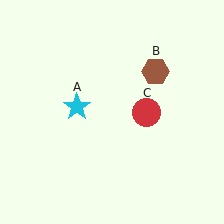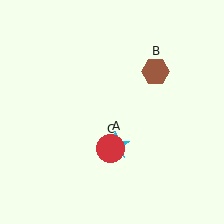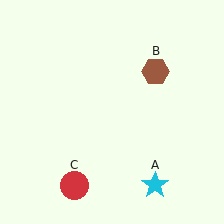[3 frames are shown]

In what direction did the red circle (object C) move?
The red circle (object C) moved down and to the left.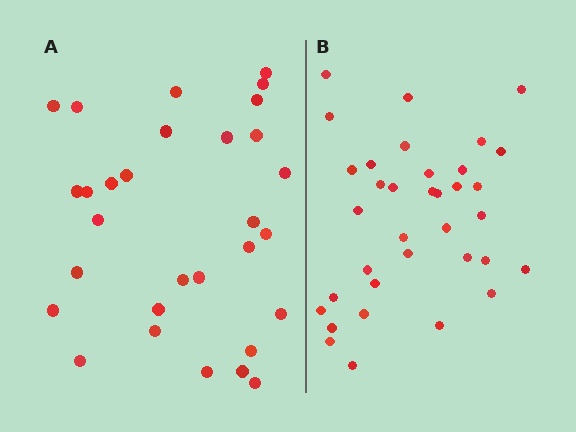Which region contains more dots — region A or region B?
Region B (the right region) has more dots.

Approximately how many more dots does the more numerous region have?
Region B has about 5 more dots than region A.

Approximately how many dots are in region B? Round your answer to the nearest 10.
About 40 dots. (The exact count is 35, which rounds to 40.)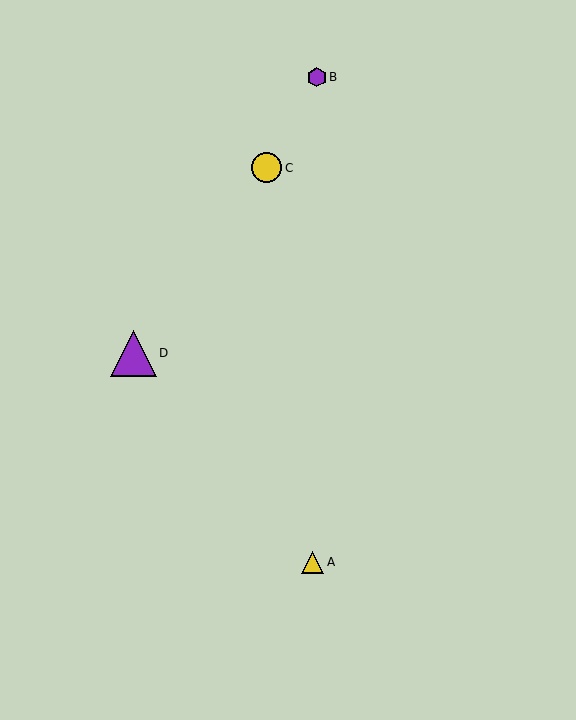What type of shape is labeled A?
Shape A is a yellow triangle.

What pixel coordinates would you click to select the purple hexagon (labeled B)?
Click at (317, 77) to select the purple hexagon B.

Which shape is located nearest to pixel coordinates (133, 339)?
The purple triangle (labeled D) at (134, 353) is nearest to that location.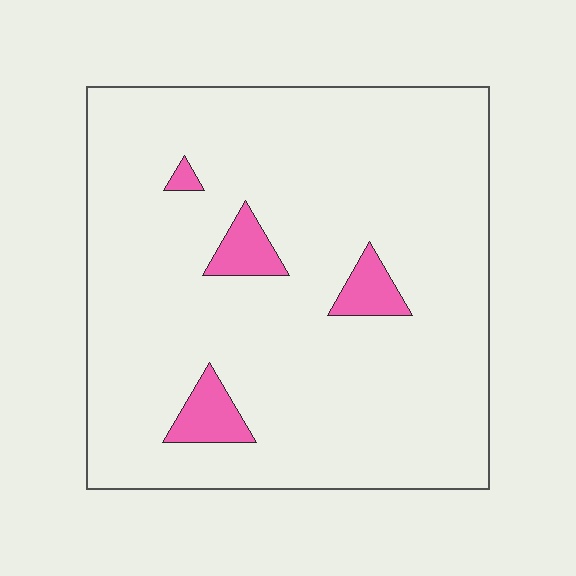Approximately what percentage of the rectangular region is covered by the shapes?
Approximately 5%.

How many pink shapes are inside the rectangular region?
4.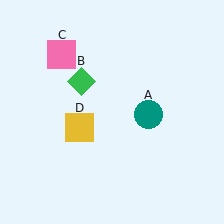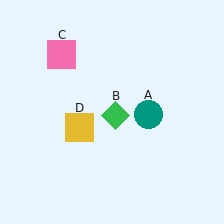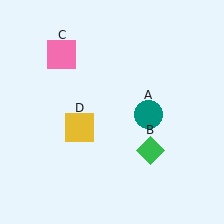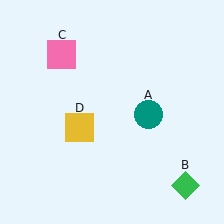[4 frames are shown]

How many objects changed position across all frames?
1 object changed position: green diamond (object B).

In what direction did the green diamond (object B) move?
The green diamond (object B) moved down and to the right.